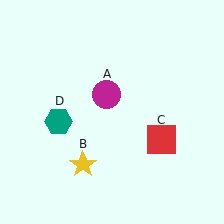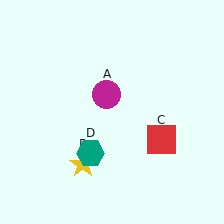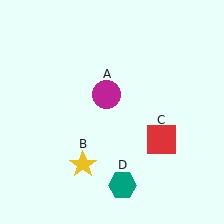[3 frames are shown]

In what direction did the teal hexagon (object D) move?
The teal hexagon (object D) moved down and to the right.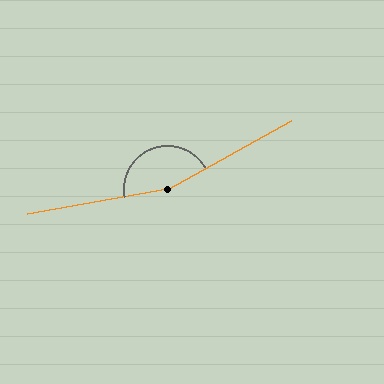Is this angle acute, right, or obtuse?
It is obtuse.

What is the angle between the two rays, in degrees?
Approximately 161 degrees.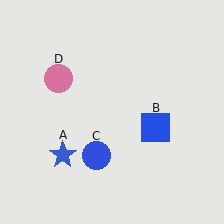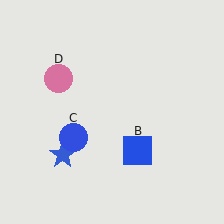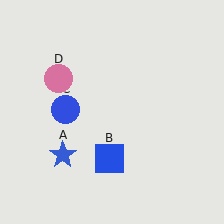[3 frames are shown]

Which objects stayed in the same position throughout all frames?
Blue star (object A) and pink circle (object D) remained stationary.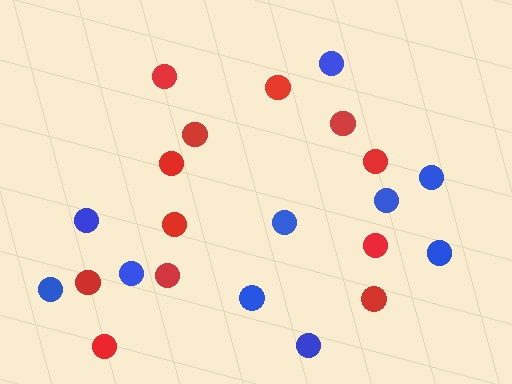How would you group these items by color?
There are 2 groups: one group of blue circles (10) and one group of red circles (12).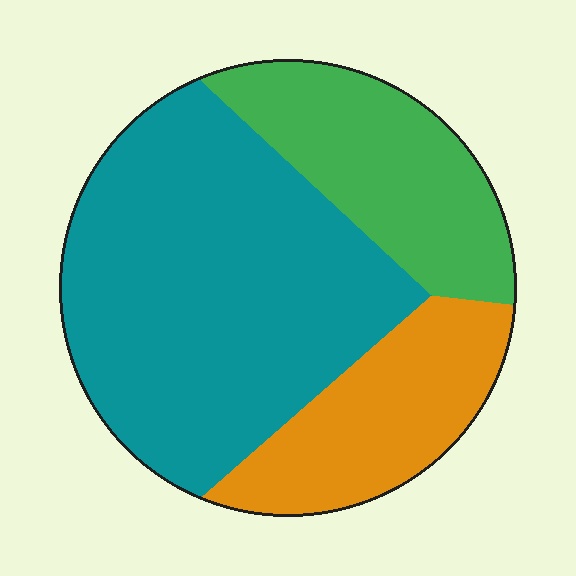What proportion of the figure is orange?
Orange covers 21% of the figure.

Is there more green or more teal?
Teal.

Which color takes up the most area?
Teal, at roughly 55%.